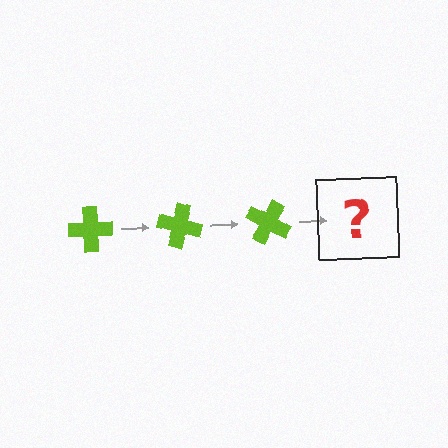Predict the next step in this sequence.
The next step is a lime cross rotated 45 degrees.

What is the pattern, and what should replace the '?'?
The pattern is that the cross rotates 15 degrees each step. The '?' should be a lime cross rotated 45 degrees.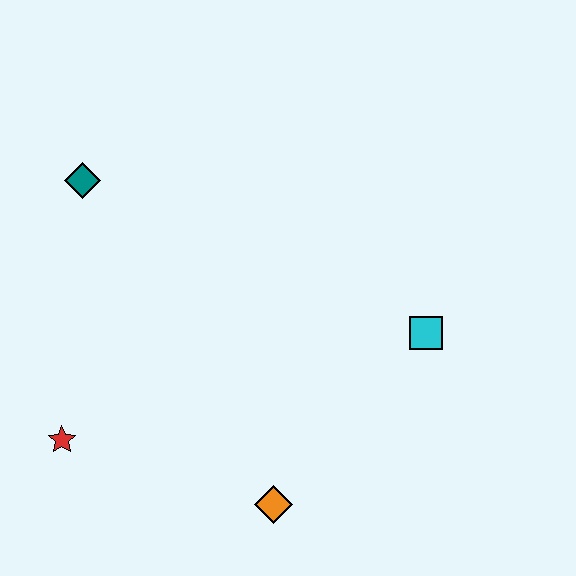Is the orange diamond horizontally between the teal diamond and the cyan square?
Yes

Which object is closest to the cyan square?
The orange diamond is closest to the cyan square.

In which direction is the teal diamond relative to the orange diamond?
The teal diamond is above the orange diamond.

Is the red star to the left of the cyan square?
Yes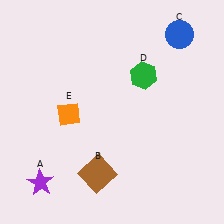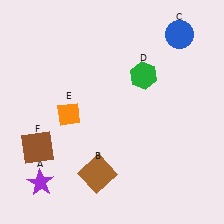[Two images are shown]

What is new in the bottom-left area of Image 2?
A brown square (F) was added in the bottom-left area of Image 2.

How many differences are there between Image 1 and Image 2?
There is 1 difference between the two images.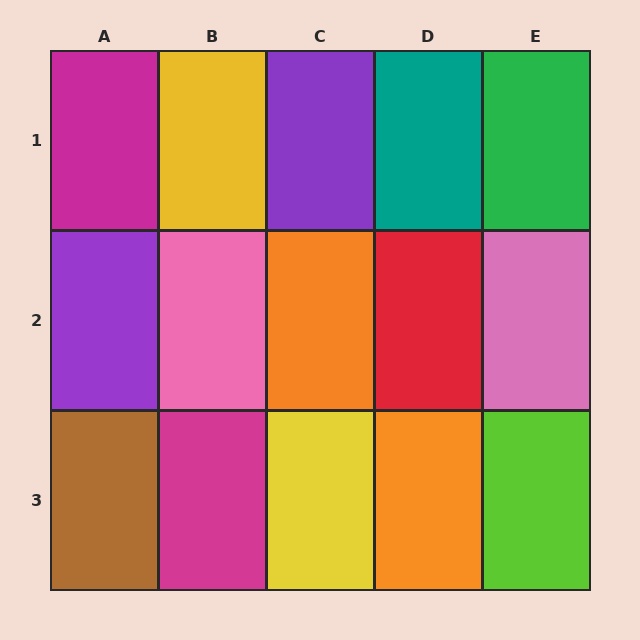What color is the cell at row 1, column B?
Yellow.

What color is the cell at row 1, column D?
Teal.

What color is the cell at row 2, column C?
Orange.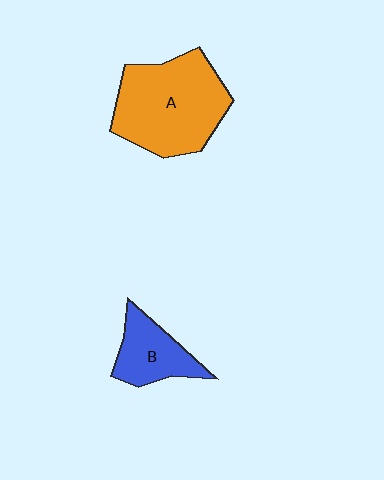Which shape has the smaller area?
Shape B (blue).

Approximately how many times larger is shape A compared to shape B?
Approximately 2.1 times.